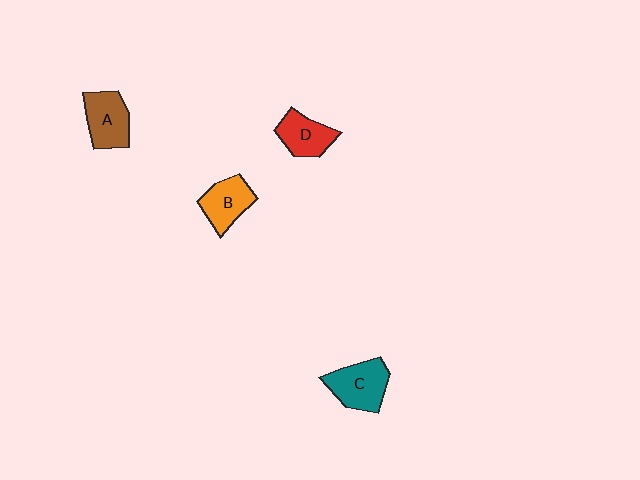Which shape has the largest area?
Shape C (teal).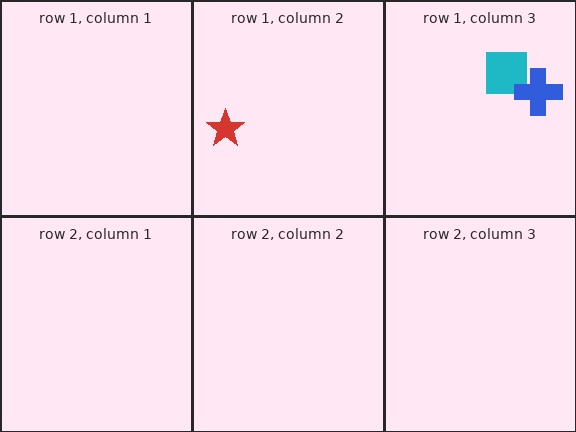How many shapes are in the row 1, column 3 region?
2.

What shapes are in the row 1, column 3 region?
The cyan square, the blue cross.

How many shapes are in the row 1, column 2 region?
1.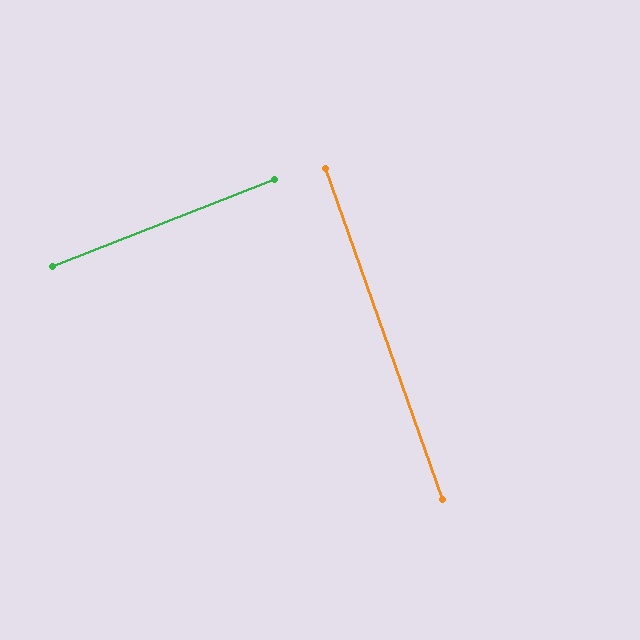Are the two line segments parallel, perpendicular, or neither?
Perpendicular — they meet at approximately 88°.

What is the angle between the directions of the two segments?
Approximately 88 degrees.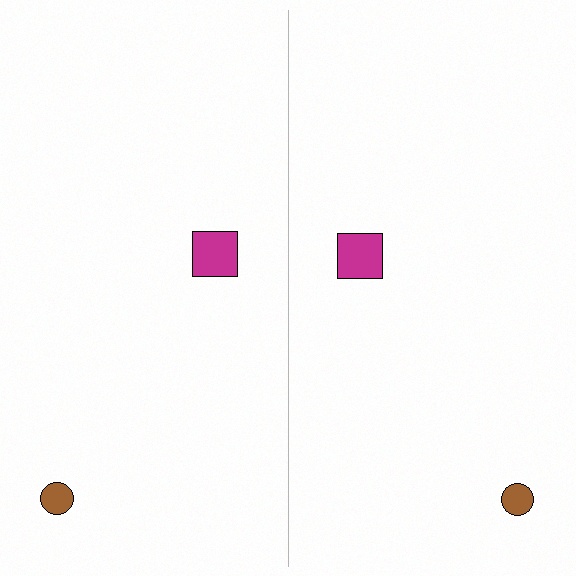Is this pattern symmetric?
Yes, this pattern has bilateral (reflection) symmetry.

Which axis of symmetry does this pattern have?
The pattern has a vertical axis of symmetry running through the center of the image.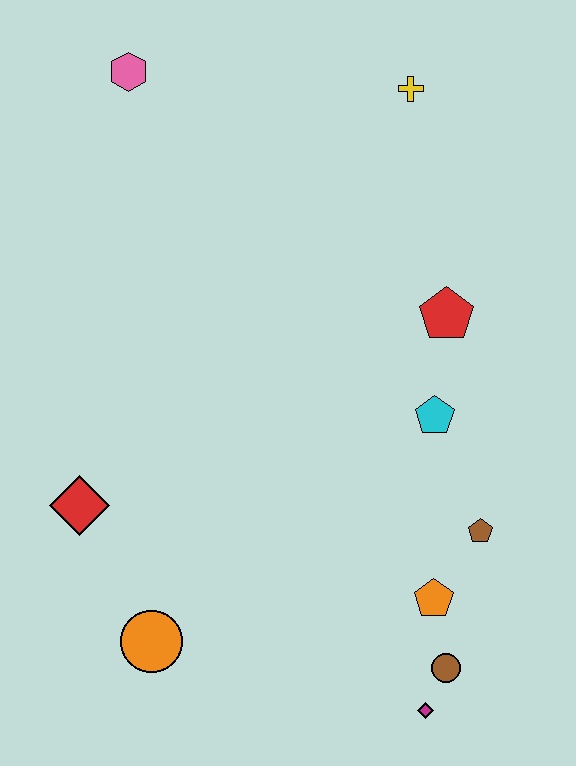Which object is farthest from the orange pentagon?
The pink hexagon is farthest from the orange pentagon.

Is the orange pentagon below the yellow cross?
Yes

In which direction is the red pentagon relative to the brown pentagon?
The red pentagon is above the brown pentagon.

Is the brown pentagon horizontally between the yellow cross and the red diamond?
No